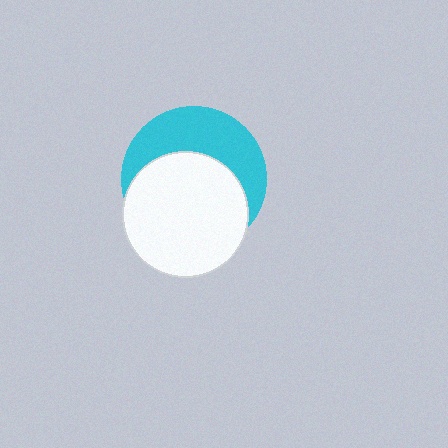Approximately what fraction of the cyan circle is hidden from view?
Roughly 57% of the cyan circle is hidden behind the white circle.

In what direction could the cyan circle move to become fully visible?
The cyan circle could move up. That would shift it out from behind the white circle entirely.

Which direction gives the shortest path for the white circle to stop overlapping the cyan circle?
Moving down gives the shortest separation.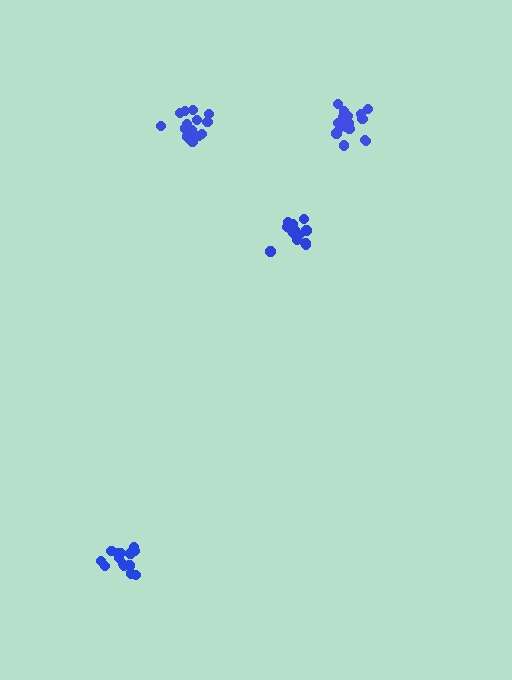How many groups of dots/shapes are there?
There are 4 groups.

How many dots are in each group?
Group 1: 15 dots, Group 2: 16 dots, Group 3: 14 dots, Group 4: 17 dots (62 total).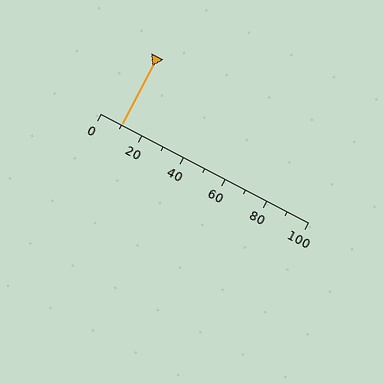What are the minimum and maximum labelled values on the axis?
The axis runs from 0 to 100.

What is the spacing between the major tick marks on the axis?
The major ticks are spaced 20 apart.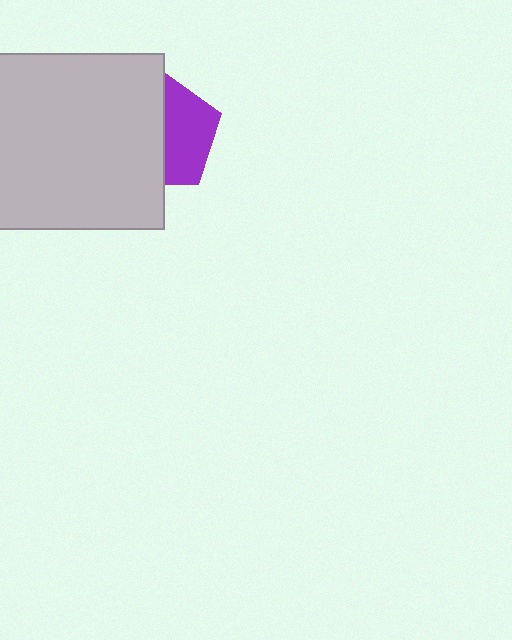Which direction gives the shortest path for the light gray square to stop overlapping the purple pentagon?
Moving left gives the shortest separation.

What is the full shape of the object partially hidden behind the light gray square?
The partially hidden object is a purple pentagon.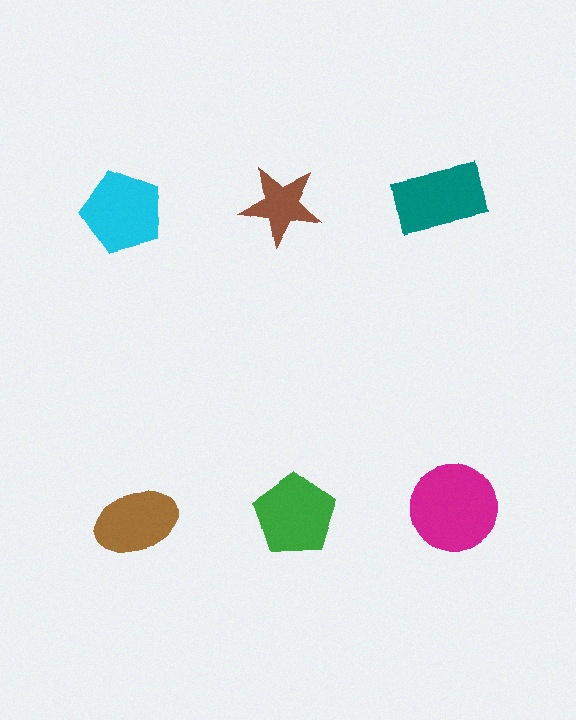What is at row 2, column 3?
A magenta circle.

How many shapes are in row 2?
3 shapes.